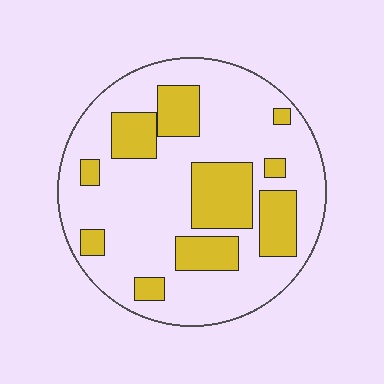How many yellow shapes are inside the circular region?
10.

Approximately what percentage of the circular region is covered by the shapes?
Approximately 30%.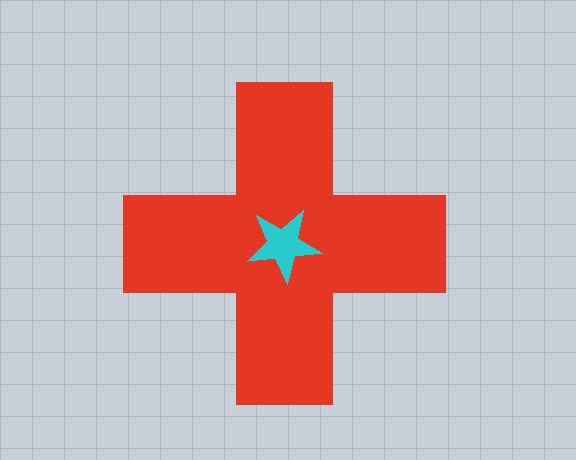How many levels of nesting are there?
2.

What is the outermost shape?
The red cross.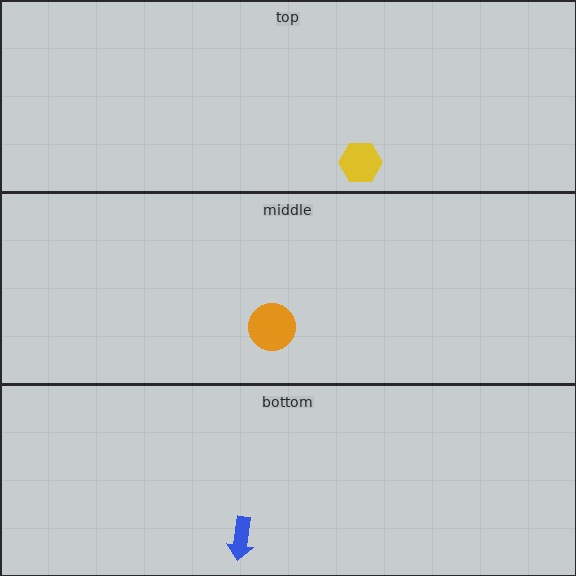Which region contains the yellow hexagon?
The top region.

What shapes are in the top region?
The yellow hexagon.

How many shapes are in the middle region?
1.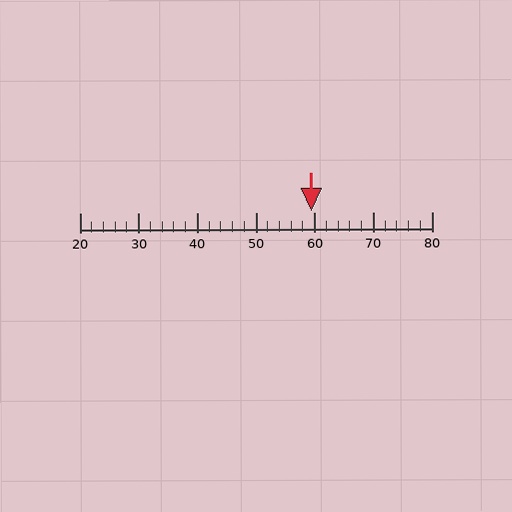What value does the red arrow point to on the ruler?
The red arrow points to approximately 59.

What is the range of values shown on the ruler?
The ruler shows values from 20 to 80.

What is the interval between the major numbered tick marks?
The major tick marks are spaced 10 units apart.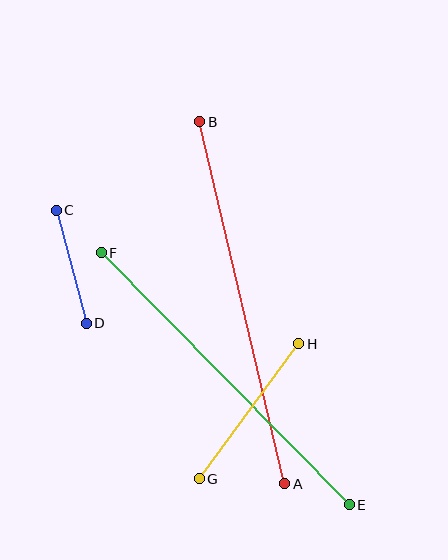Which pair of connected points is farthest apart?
Points A and B are farthest apart.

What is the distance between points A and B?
The distance is approximately 372 pixels.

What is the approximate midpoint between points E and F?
The midpoint is at approximately (225, 379) pixels.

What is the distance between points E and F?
The distance is approximately 353 pixels.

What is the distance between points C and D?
The distance is approximately 117 pixels.